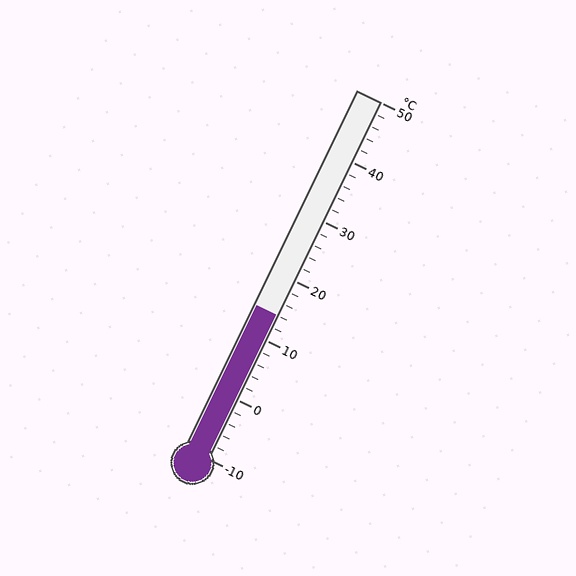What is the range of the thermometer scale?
The thermometer scale ranges from -10°C to 50°C.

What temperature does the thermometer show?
The thermometer shows approximately 14°C.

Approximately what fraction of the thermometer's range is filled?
The thermometer is filled to approximately 40% of its range.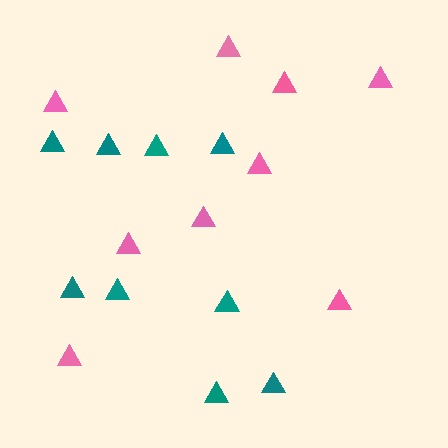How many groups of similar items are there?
There are 2 groups: one group of pink triangles (9) and one group of teal triangles (9).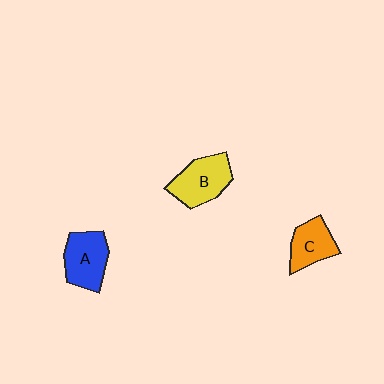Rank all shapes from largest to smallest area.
From largest to smallest: B (yellow), A (blue), C (orange).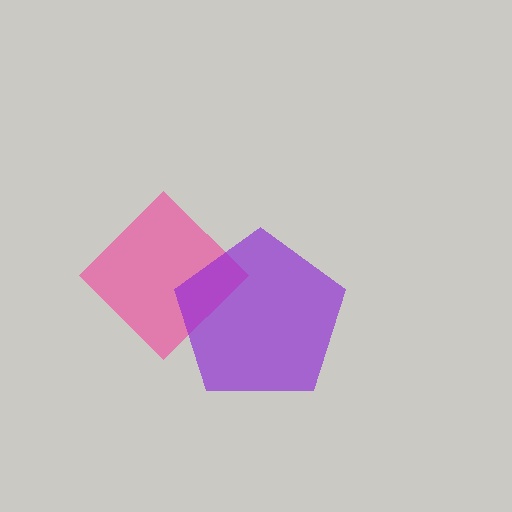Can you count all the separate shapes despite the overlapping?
Yes, there are 2 separate shapes.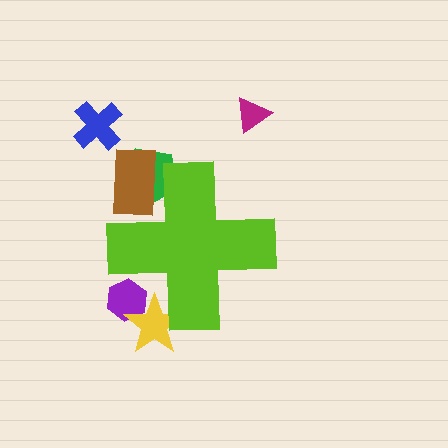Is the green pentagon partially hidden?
Yes, the green pentagon is partially hidden behind the lime cross.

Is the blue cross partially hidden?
No, the blue cross is fully visible.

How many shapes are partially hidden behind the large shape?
4 shapes are partially hidden.